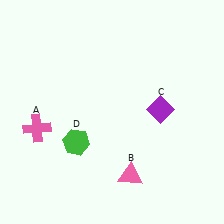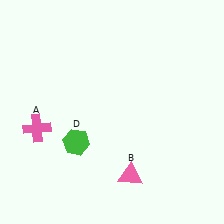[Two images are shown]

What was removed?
The purple diamond (C) was removed in Image 2.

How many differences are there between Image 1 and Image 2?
There is 1 difference between the two images.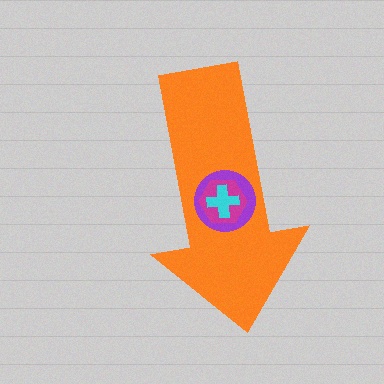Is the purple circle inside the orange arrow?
Yes.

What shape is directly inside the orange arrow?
The purple circle.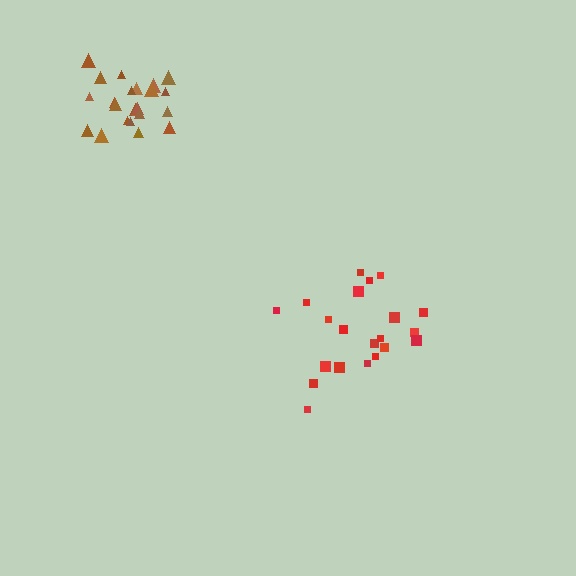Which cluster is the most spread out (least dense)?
Red.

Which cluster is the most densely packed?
Brown.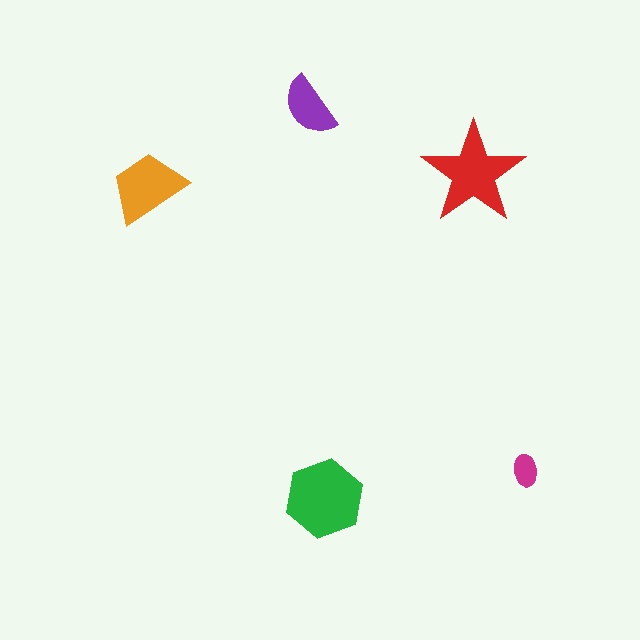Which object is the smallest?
The magenta ellipse.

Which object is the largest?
The green hexagon.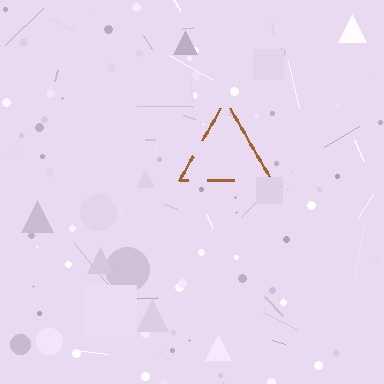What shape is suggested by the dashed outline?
The dashed outline suggests a triangle.